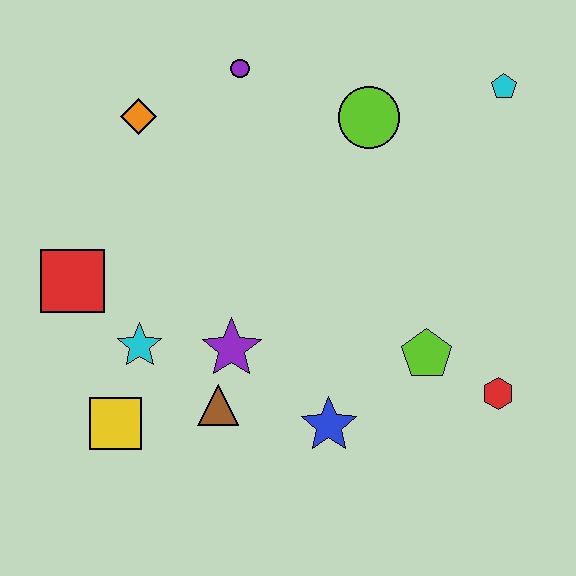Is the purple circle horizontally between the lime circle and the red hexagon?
No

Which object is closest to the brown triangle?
The purple star is closest to the brown triangle.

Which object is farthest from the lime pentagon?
The orange diamond is farthest from the lime pentagon.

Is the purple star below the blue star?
No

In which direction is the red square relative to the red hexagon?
The red square is to the left of the red hexagon.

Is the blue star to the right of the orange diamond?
Yes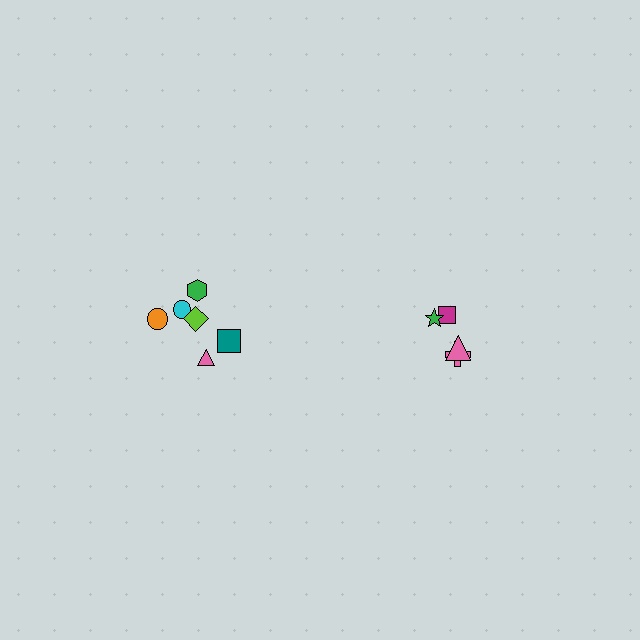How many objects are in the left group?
There are 6 objects.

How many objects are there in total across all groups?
There are 10 objects.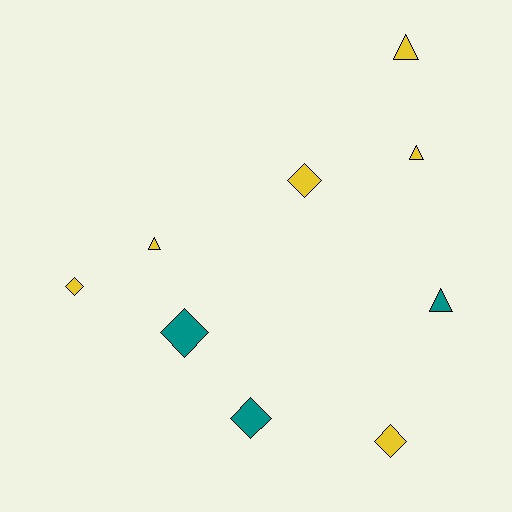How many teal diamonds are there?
There are 2 teal diamonds.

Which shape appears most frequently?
Diamond, with 5 objects.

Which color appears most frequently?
Yellow, with 6 objects.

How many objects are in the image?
There are 9 objects.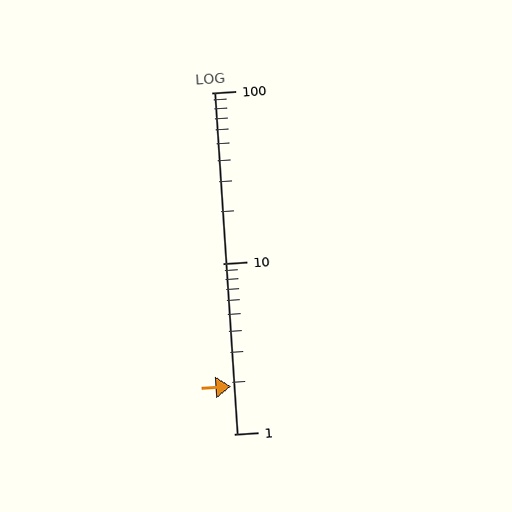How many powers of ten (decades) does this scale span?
The scale spans 2 decades, from 1 to 100.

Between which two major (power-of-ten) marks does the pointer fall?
The pointer is between 1 and 10.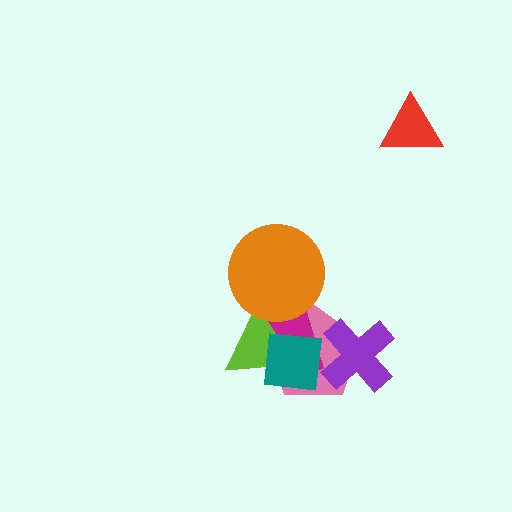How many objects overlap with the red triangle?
0 objects overlap with the red triangle.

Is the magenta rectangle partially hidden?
Yes, it is partially covered by another shape.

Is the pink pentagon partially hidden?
Yes, it is partially covered by another shape.